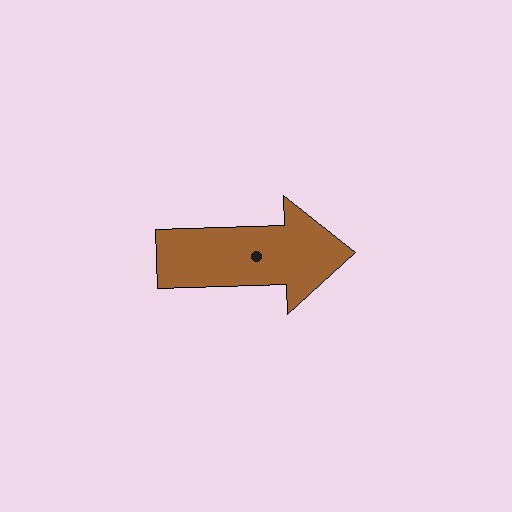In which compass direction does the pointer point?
East.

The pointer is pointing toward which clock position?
Roughly 3 o'clock.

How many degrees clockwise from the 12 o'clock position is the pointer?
Approximately 88 degrees.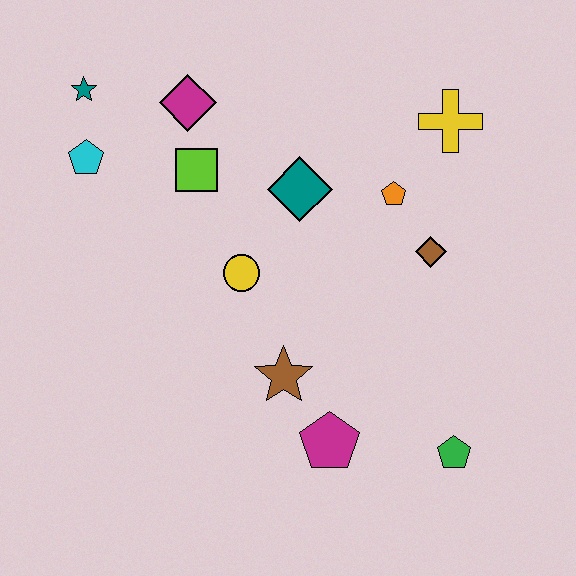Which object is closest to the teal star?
The cyan pentagon is closest to the teal star.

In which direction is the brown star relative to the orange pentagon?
The brown star is below the orange pentagon.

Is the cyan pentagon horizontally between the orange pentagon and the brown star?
No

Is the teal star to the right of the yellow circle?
No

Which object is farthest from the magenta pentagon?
The teal star is farthest from the magenta pentagon.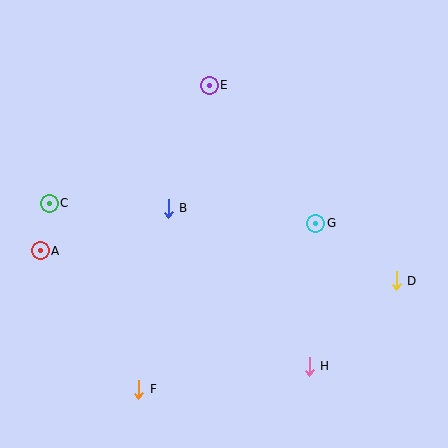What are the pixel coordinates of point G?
Point G is at (316, 223).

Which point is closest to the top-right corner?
Point E is closest to the top-right corner.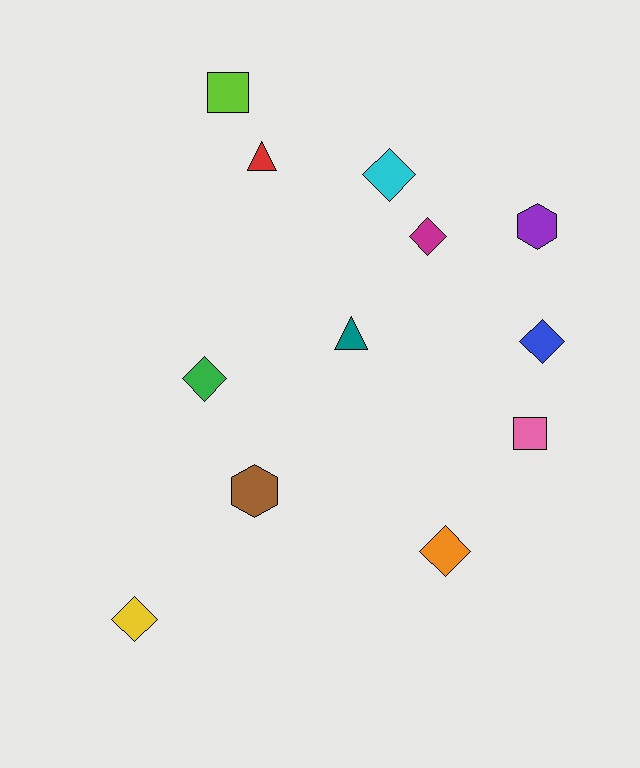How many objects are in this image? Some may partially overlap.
There are 12 objects.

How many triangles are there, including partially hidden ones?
There are 2 triangles.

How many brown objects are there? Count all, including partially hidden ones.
There is 1 brown object.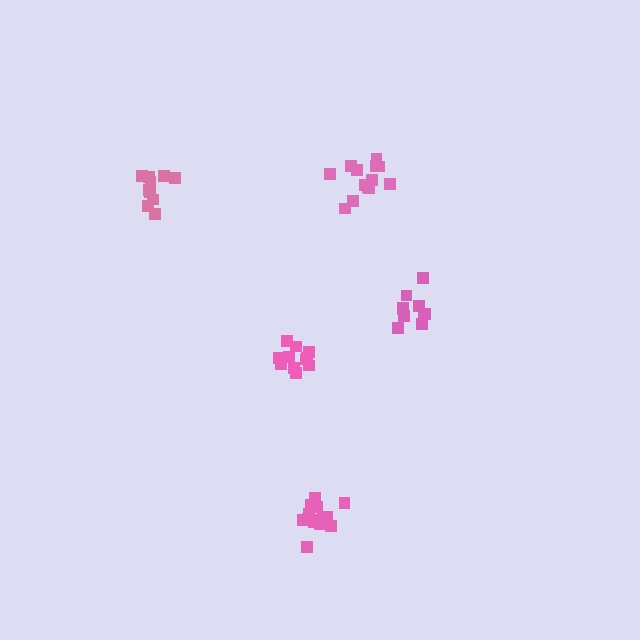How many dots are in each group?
Group 1: 13 dots, Group 2: 11 dots, Group 3: 10 dots, Group 4: 10 dots, Group 5: 14 dots (58 total).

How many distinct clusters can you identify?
There are 5 distinct clusters.